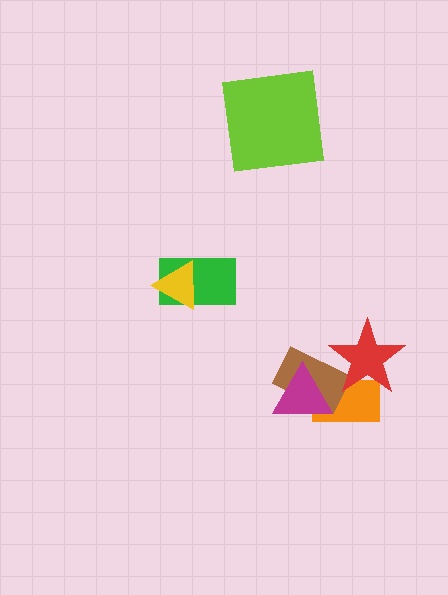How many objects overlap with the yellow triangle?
1 object overlaps with the yellow triangle.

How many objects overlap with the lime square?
0 objects overlap with the lime square.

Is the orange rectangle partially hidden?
Yes, it is partially covered by another shape.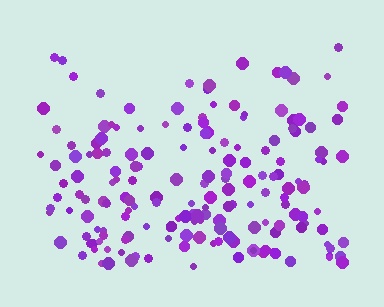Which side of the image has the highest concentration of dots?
The bottom.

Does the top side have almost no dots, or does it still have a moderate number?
Still a moderate number, just noticeably fewer than the bottom.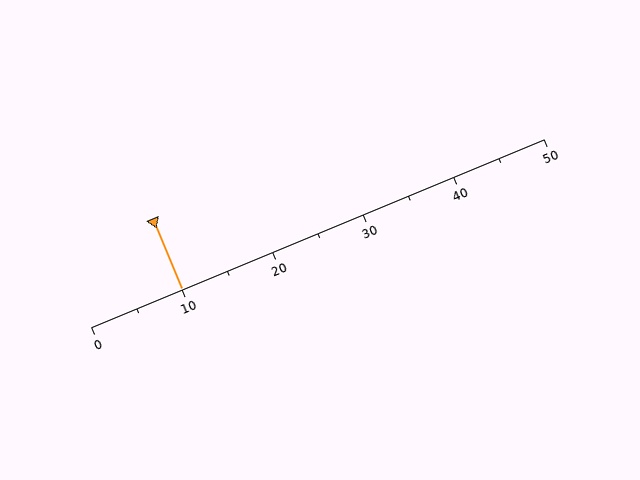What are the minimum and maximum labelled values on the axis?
The axis runs from 0 to 50.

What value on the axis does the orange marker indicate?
The marker indicates approximately 10.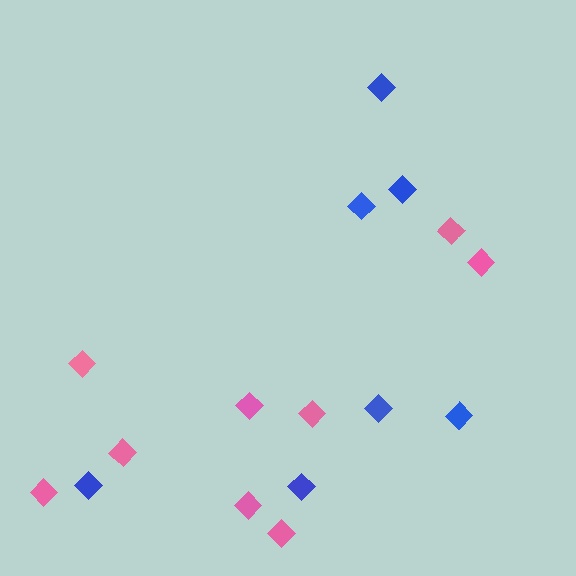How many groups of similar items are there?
There are 2 groups: one group of pink diamonds (9) and one group of blue diamonds (7).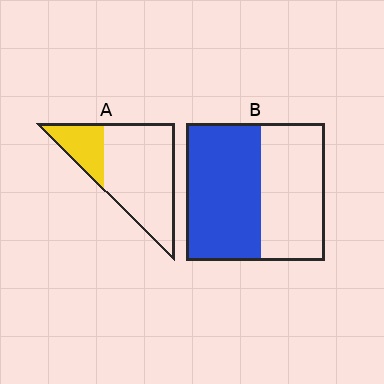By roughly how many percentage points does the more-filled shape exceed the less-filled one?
By roughly 30 percentage points (B over A).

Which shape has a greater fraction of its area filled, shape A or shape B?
Shape B.